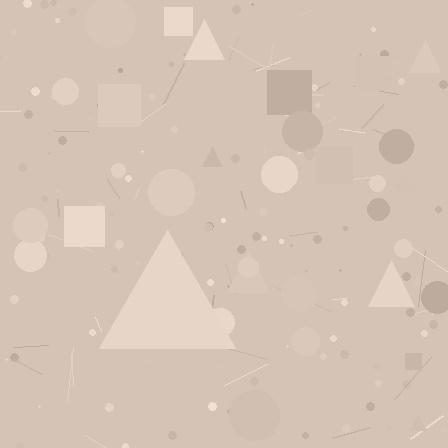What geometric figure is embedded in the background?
A triangle is embedded in the background.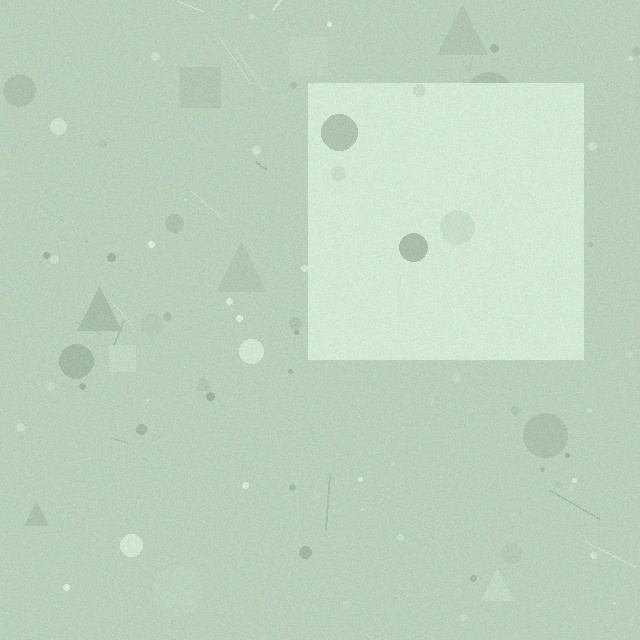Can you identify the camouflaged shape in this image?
The camouflaged shape is a square.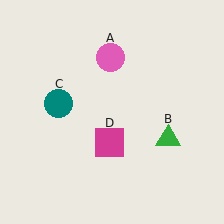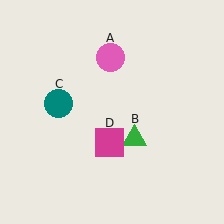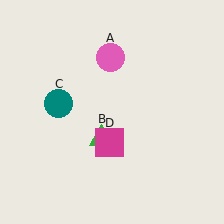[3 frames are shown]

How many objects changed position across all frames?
1 object changed position: green triangle (object B).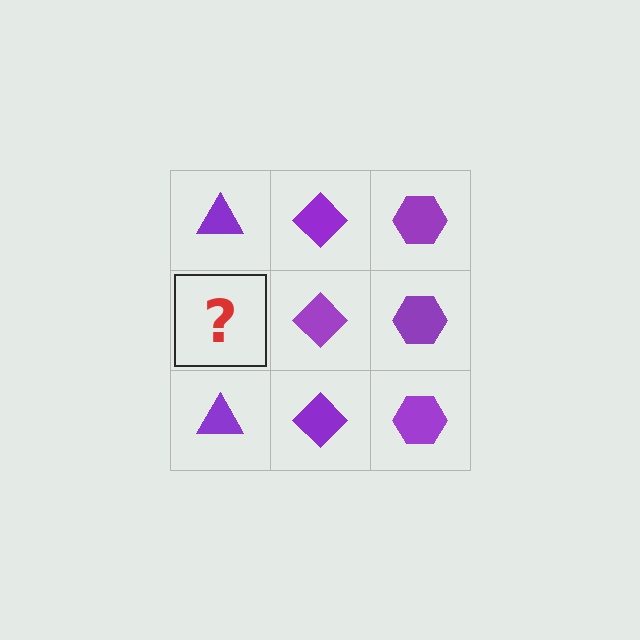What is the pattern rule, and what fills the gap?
The rule is that each column has a consistent shape. The gap should be filled with a purple triangle.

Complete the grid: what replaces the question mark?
The question mark should be replaced with a purple triangle.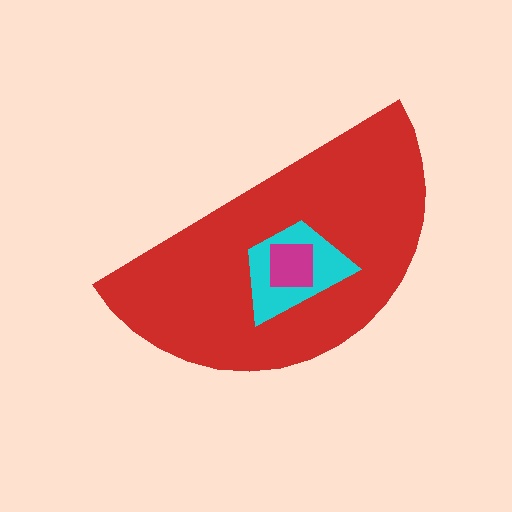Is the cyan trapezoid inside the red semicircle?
Yes.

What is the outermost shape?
The red semicircle.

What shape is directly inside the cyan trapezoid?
The magenta square.